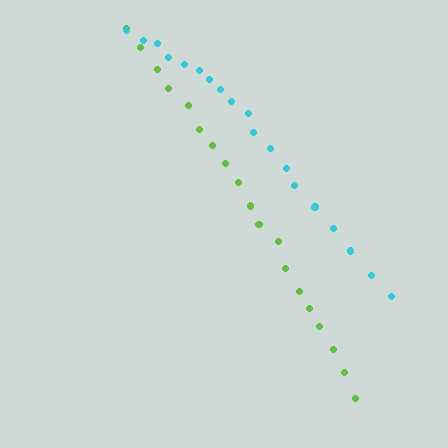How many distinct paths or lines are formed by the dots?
There are 2 distinct paths.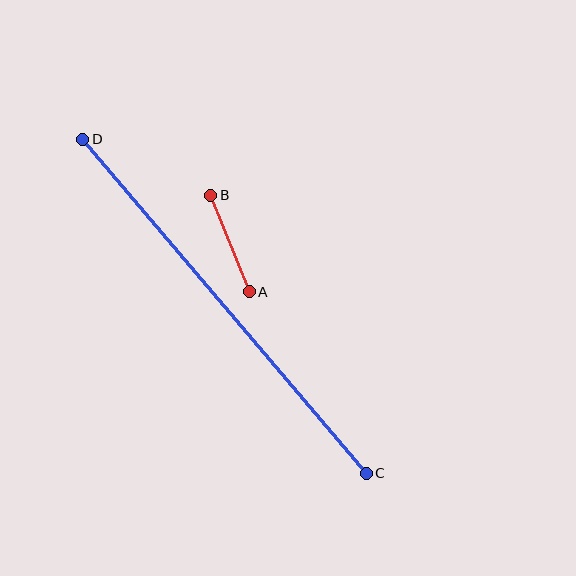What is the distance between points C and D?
The distance is approximately 438 pixels.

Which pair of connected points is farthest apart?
Points C and D are farthest apart.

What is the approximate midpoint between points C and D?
The midpoint is at approximately (224, 306) pixels.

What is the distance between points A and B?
The distance is approximately 104 pixels.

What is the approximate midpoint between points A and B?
The midpoint is at approximately (230, 243) pixels.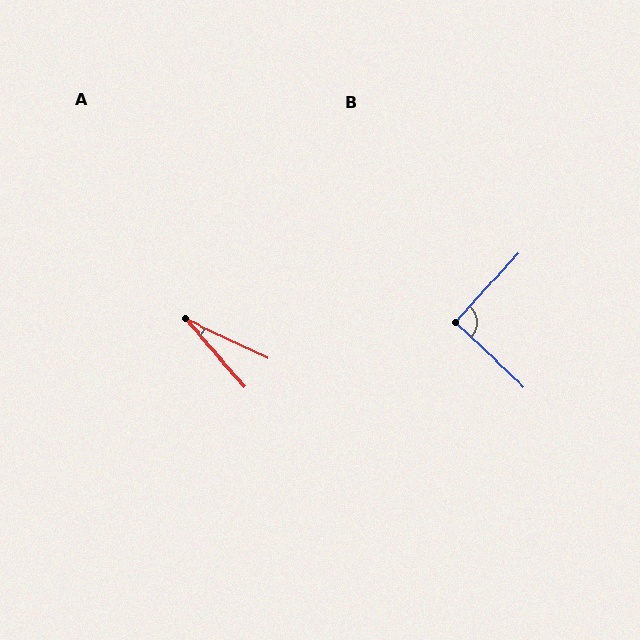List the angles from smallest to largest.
A (23°), B (91°).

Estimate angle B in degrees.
Approximately 91 degrees.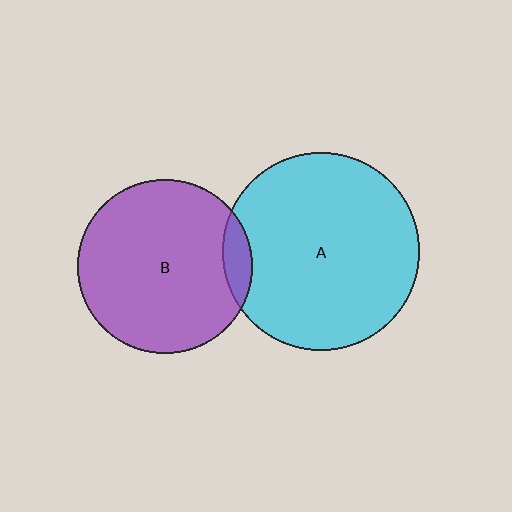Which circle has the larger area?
Circle A (cyan).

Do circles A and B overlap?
Yes.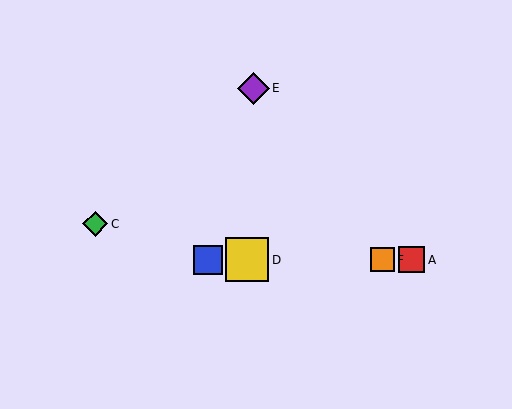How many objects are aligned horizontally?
4 objects (A, B, D, F) are aligned horizontally.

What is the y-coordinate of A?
Object A is at y≈260.